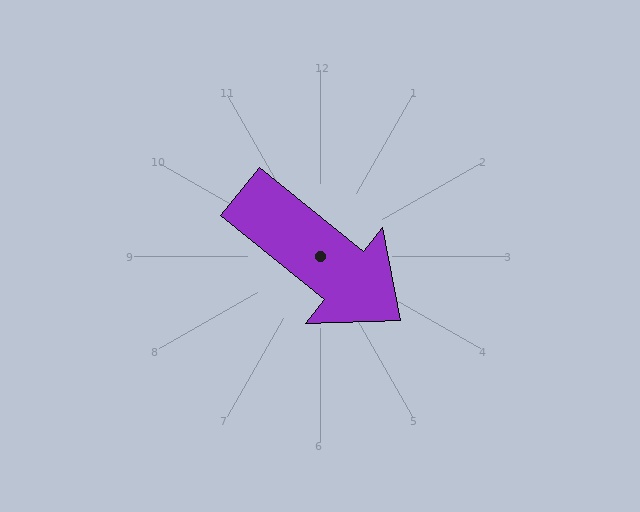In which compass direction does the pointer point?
Southeast.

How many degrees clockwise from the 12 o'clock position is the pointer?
Approximately 129 degrees.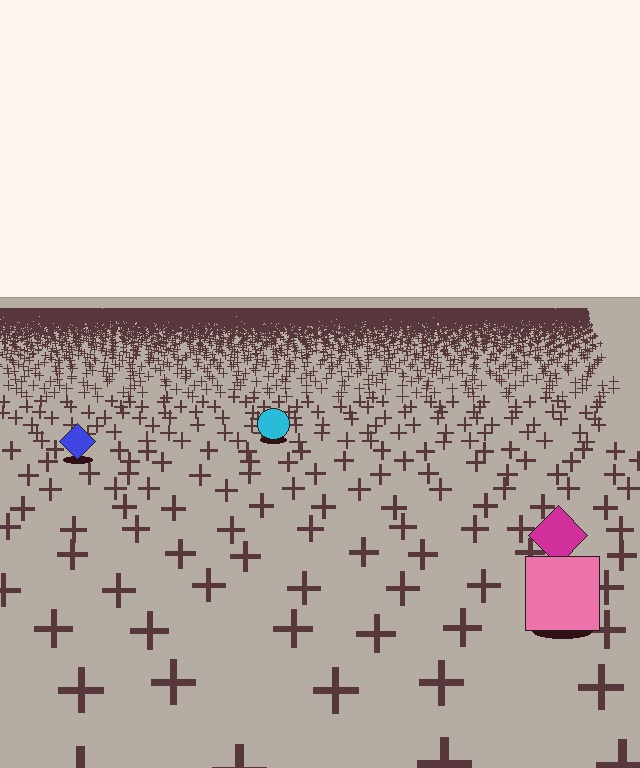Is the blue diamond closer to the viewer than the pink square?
No. The pink square is closer — you can tell from the texture gradient: the ground texture is coarser near it.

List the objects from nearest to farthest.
From nearest to farthest: the pink square, the magenta diamond, the blue diamond, the cyan circle.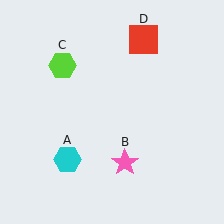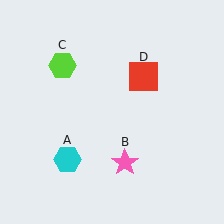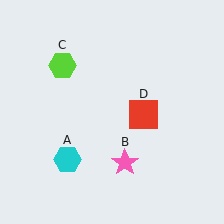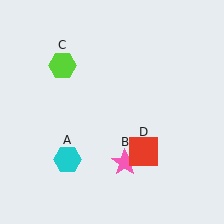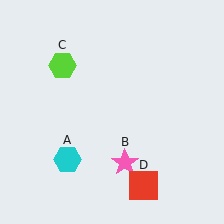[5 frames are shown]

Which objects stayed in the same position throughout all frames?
Cyan hexagon (object A) and pink star (object B) and lime hexagon (object C) remained stationary.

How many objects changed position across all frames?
1 object changed position: red square (object D).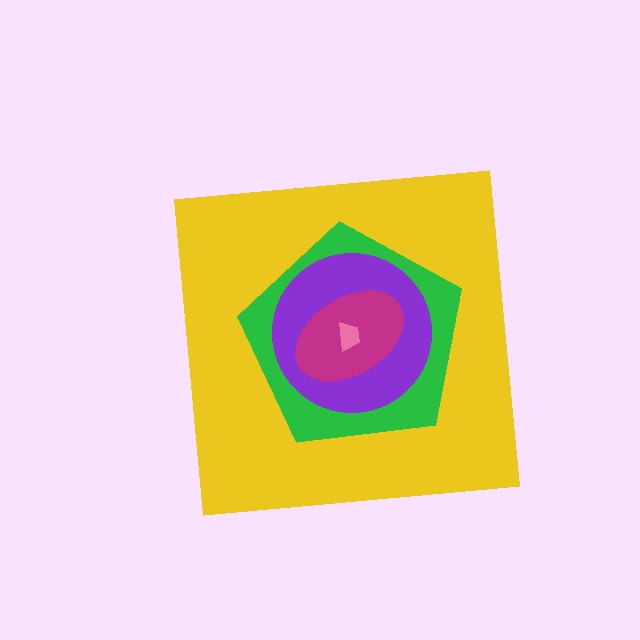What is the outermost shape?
The yellow square.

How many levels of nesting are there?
5.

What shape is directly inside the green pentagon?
The purple circle.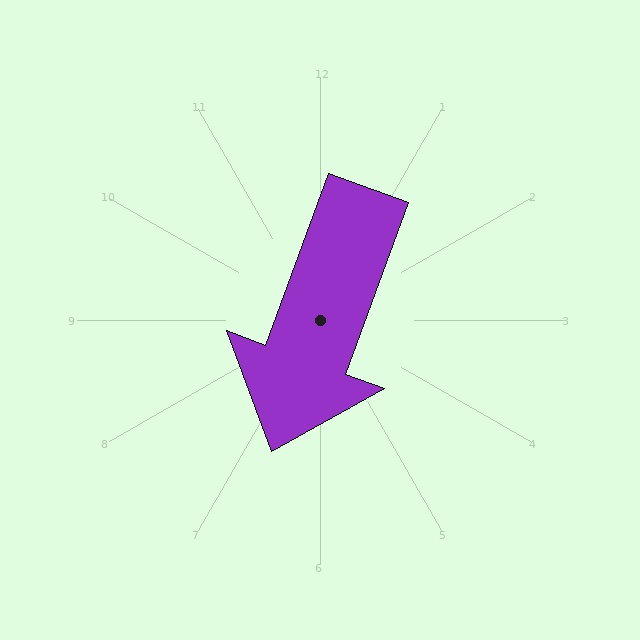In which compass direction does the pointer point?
South.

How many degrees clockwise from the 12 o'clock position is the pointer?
Approximately 200 degrees.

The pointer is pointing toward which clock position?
Roughly 7 o'clock.